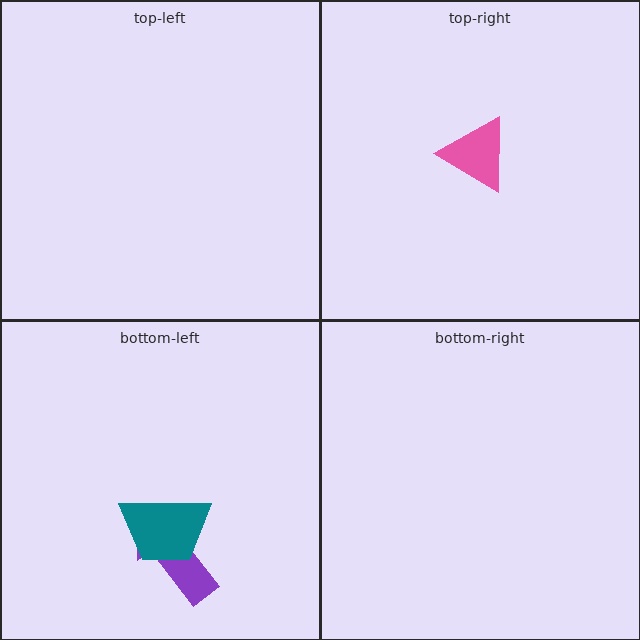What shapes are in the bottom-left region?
The purple arrow, the teal trapezoid.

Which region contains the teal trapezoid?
The bottom-left region.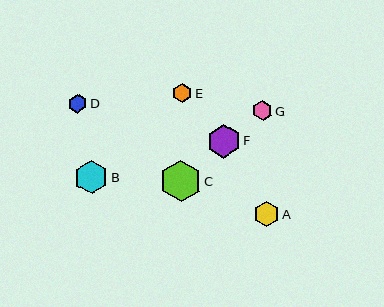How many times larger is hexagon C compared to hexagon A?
Hexagon C is approximately 1.6 times the size of hexagon A.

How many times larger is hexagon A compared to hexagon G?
Hexagon A is approximately 1.2 times the size of hexagon G.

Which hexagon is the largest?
Hexagon C is the largest with a size of approximately 41 pixels.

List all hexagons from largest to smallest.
From largest to smallest: C, F, B, A, G, E, D.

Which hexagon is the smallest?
Hexagon D is the smallest with a size of approximately 19 pixels.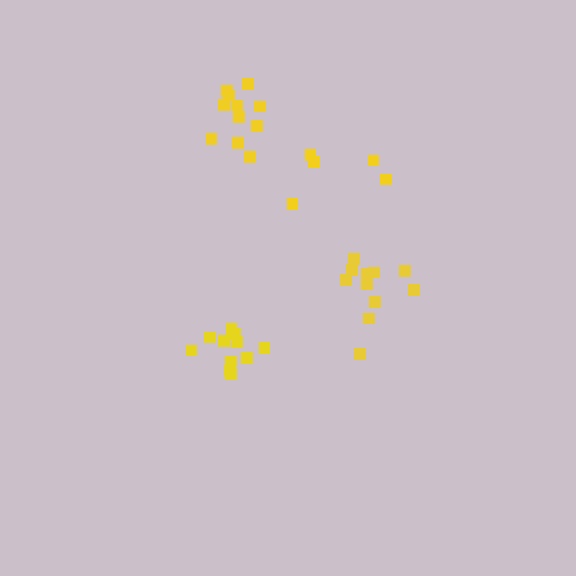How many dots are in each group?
Group 1: 5 dots, Group 2: 11 dots, Group 3: 11 dots, Group 4: 11 dots (38 total).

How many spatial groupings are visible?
There are 4 spatial groupings.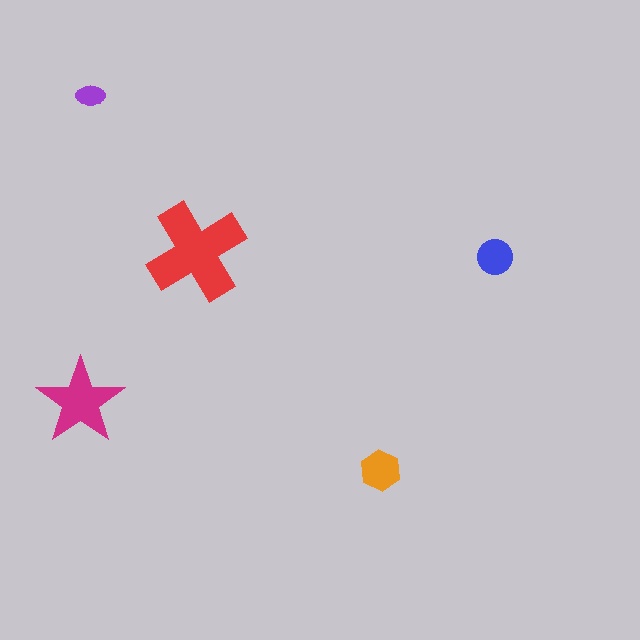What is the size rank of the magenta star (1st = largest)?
2nd.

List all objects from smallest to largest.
The purple ellipse, the blue circle, the orange hexagon, the magenta star, the red cross.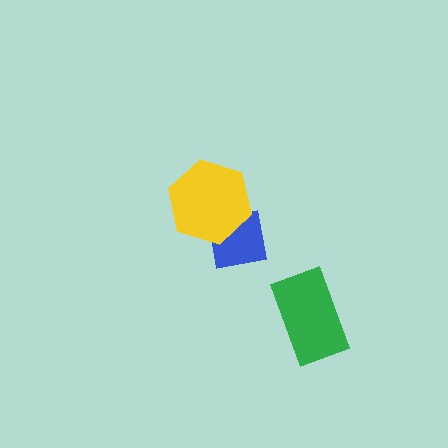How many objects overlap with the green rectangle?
0 objects overlap with the green rectangle.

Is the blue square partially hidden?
Yes, it is partially covered by another shape.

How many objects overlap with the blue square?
1 object overlaps with the blue square.